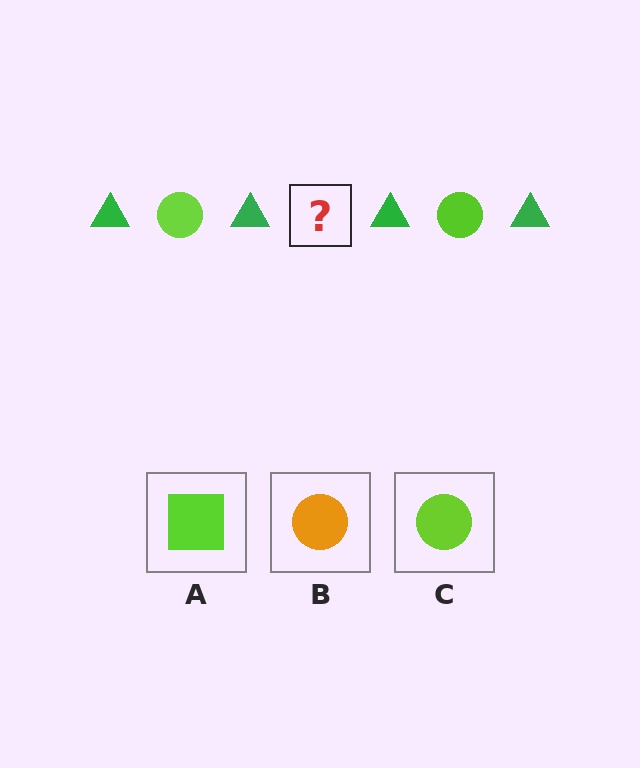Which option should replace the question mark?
Option C.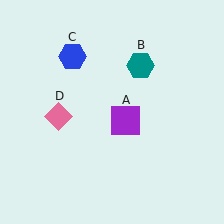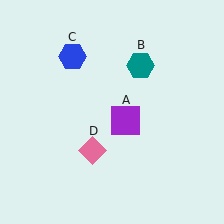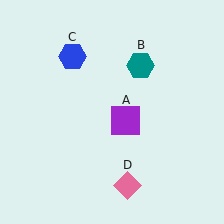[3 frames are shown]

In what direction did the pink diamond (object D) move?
The pink diamond (object D) moved down and to the right.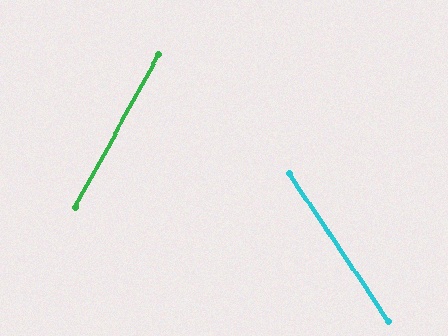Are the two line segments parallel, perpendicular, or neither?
Neither parallel nor perpendicular — they differ by about 62°.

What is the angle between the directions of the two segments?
Approximately 62 degrees.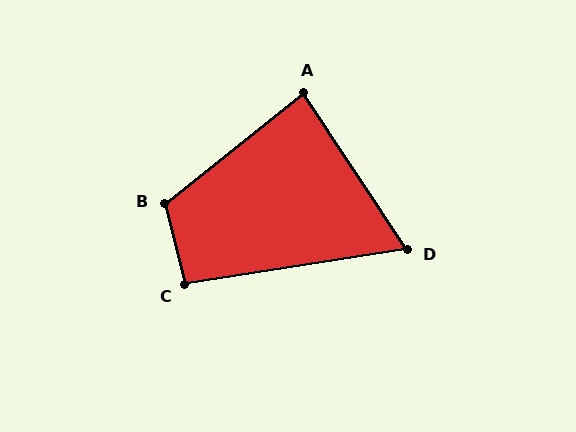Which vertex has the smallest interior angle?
D, at approximately 66 degrees.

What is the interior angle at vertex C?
Approximately 95 degrees (approximately right).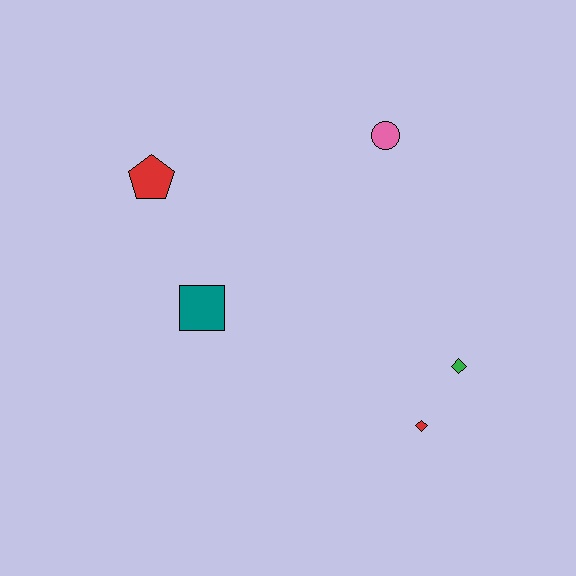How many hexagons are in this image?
There are no hexagons.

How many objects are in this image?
There are 5 objects.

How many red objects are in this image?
There are 2 red objects.